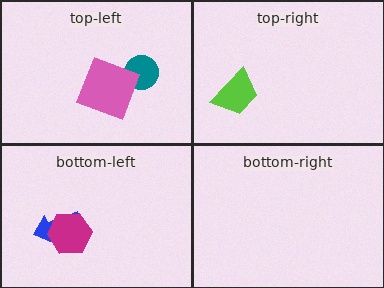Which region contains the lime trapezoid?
The top-right region.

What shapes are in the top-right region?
The lime trapezoid.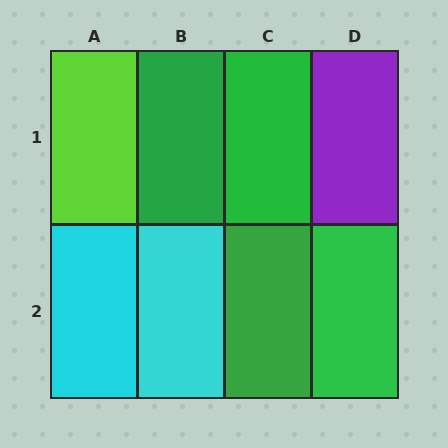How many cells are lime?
1 cell is lime.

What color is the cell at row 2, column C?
Green.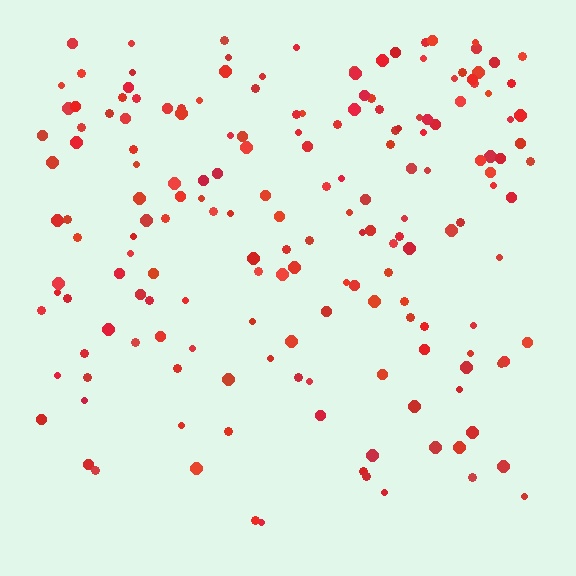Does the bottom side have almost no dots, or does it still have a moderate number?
Still a moderate number, just noticeably fewer than the top.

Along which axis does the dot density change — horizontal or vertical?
Vertical.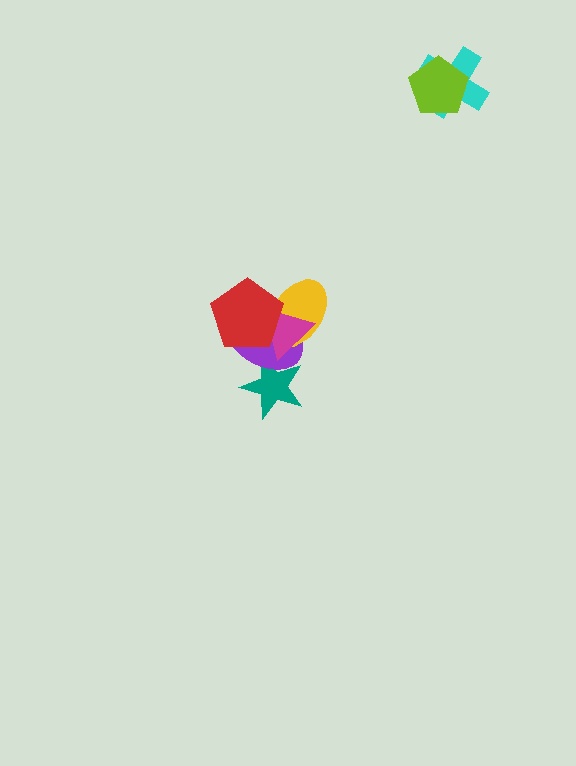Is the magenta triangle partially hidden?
Yes, it is partially covered by another shape.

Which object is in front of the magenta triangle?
The red pentagon is in front of the magenta triangle.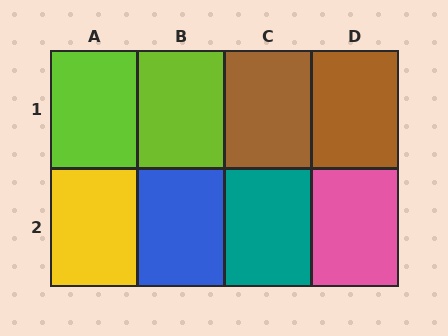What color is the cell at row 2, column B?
Blue.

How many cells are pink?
1 cell is pink.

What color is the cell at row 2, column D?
Pink.